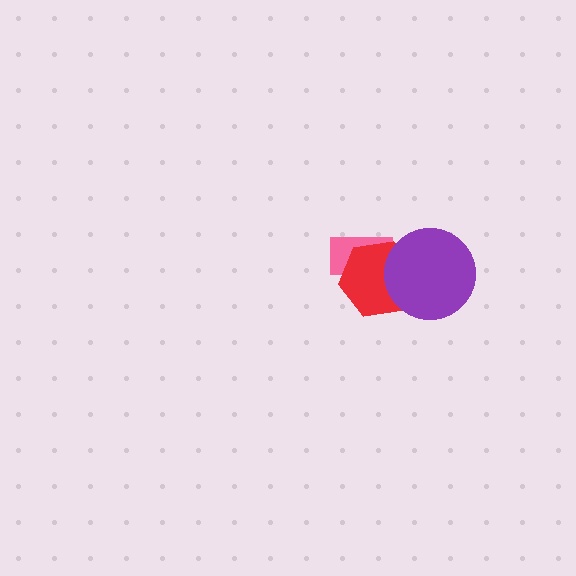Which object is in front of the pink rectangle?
The red hexagon is in front of the pink rectangle.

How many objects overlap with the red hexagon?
2 objects overlap with the red hexagon.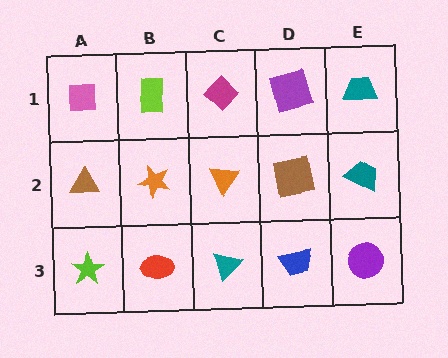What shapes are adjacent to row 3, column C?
An orange triangle (row 2, column C), a red ellipse (row 3, column B), a blue trapezoid (row 3, column D).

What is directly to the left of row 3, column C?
A red ellipse.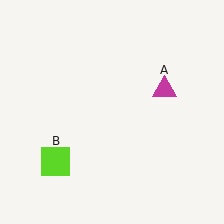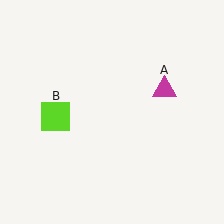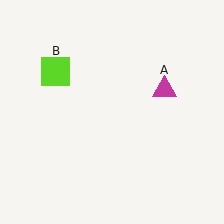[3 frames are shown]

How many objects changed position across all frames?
1 object changed position: lime square (object B).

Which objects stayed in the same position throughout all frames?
Magenta triangle (object A) remained stationary.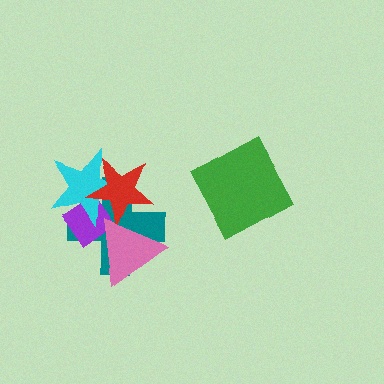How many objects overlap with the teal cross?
4 objects overlap with the teal cross.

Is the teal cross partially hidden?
Yes, it is partially covered by another shape.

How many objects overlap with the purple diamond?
4 objects overlap with the purple diamond.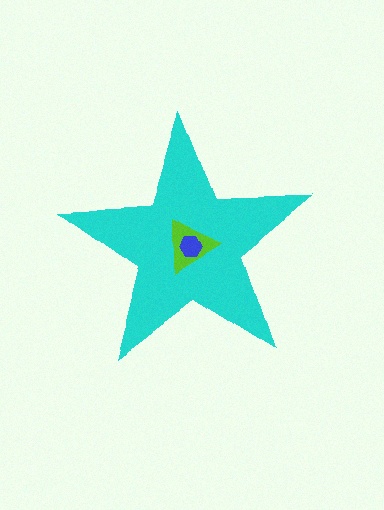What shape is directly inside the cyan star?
The lime triangle.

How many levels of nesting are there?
3.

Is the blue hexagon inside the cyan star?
Yes.